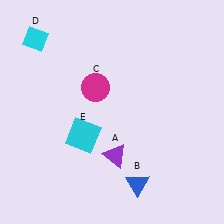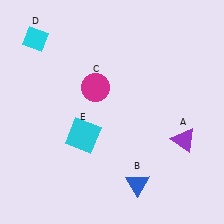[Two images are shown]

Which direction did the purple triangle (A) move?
The purple triangle (A) moved right.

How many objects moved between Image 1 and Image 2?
1 object moved between the two images.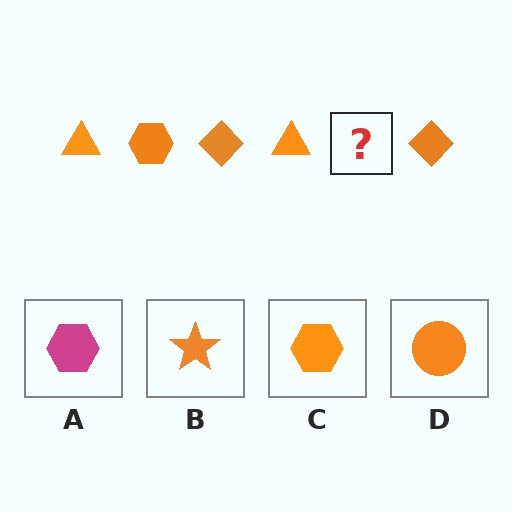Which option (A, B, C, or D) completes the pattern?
C.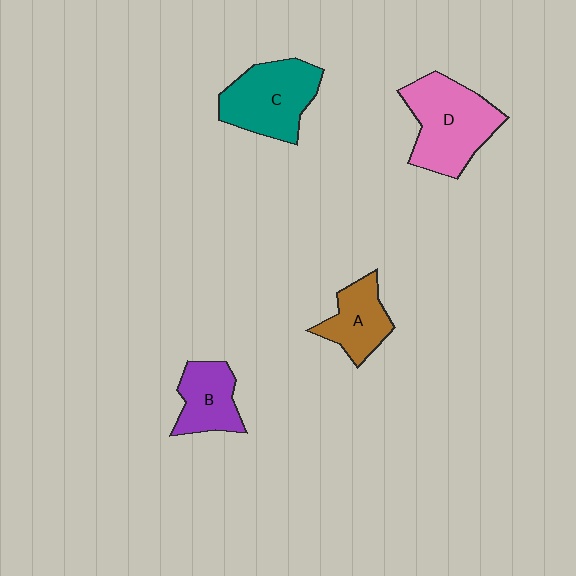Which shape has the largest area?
Shape D (pink).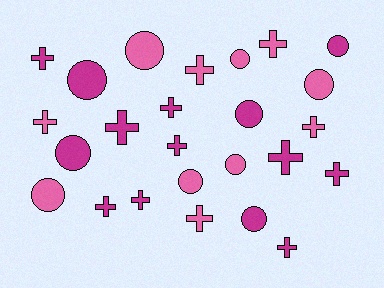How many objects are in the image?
There are 25 objects.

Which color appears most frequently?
Magenta, with 14 objects.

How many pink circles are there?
There are 6 pink circles.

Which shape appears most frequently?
Cross, with 14 objects.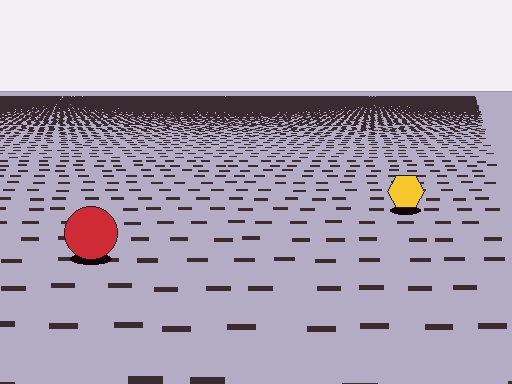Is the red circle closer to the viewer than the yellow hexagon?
Yes. The red circle is closer — you can tell from the texture gradient: the ground texture is coarser near it.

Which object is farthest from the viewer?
The yellow hexagon is farthest from the viewer. It appears smaller and the ground texture around it is denser.